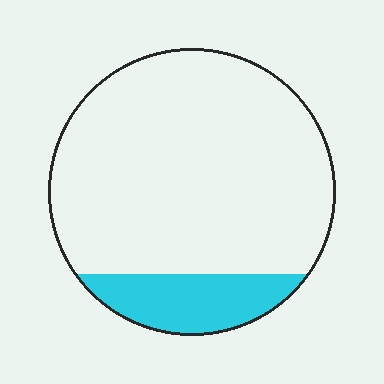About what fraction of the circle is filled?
About one sixth (1/6).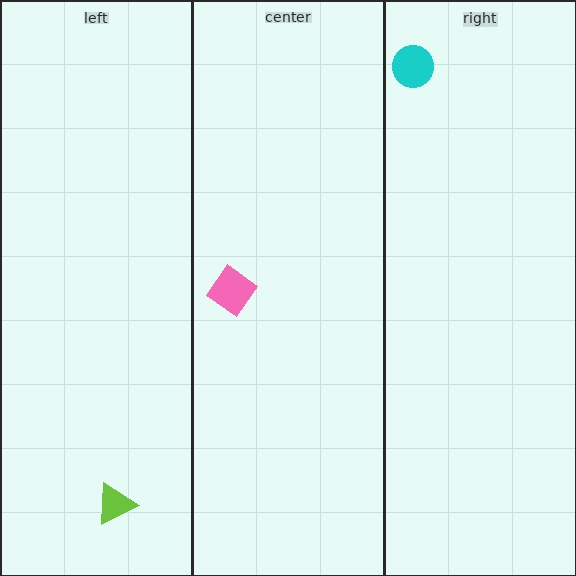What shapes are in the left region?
The lime triangle.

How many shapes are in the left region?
1.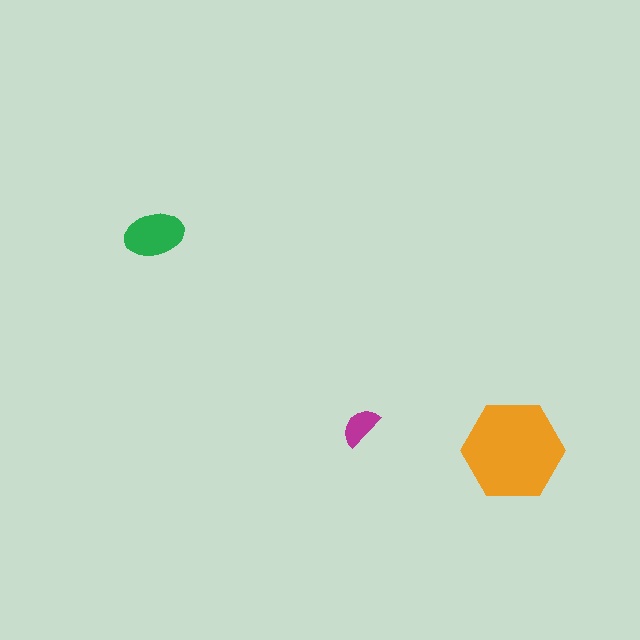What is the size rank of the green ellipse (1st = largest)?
2nd.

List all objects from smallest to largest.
The magenta semicircle, the green ellipse, the orange hexagon.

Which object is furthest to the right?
The orange hexagon is rightmost.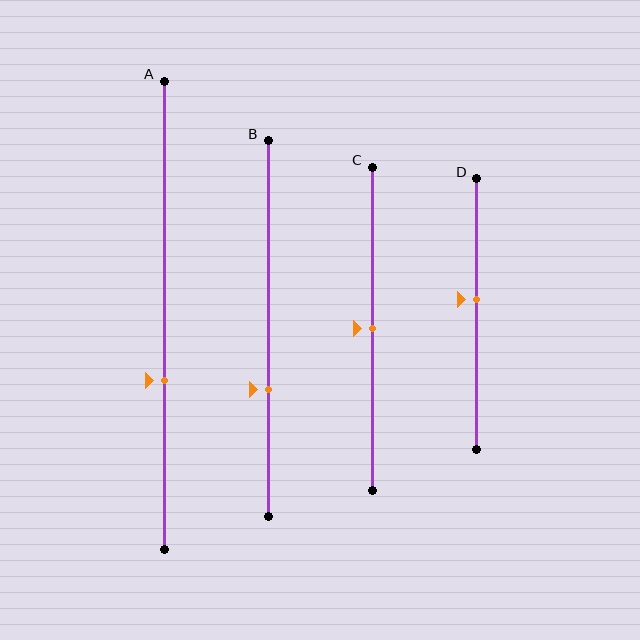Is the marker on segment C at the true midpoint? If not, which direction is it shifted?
Yes, the marker on segment C is at the true midpoint.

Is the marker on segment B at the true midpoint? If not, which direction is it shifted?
No, the marker on segment B is shifted downward by about 16% of the segment length.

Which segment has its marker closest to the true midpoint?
Segment C has its marker closest to the true midpoint.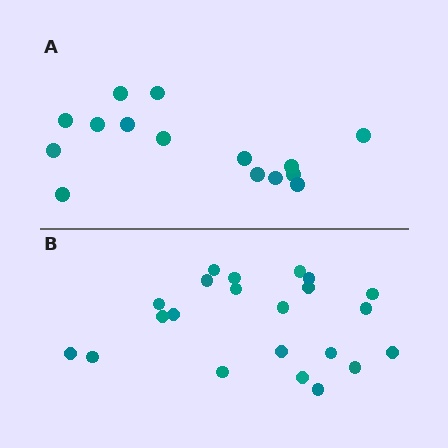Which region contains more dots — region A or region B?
Region B (the bottom region) has more dots.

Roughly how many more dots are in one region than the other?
Region B has roughly 8 or so more dots than region A.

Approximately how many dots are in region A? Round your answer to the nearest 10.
About 20 dots. (The exact count is 15, which rounds to 20.)